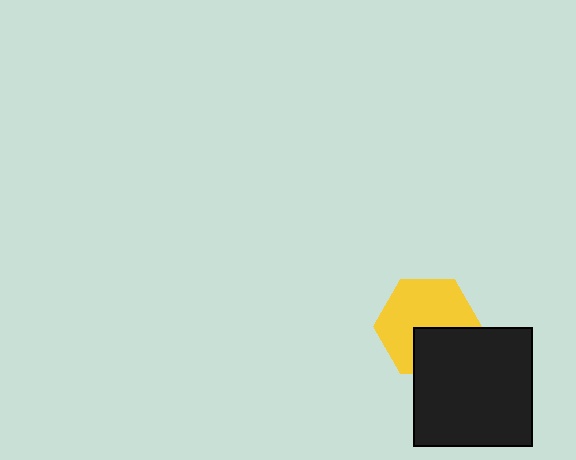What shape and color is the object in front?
The object in front is a black square.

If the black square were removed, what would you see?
You would see the complete yellow hexagon.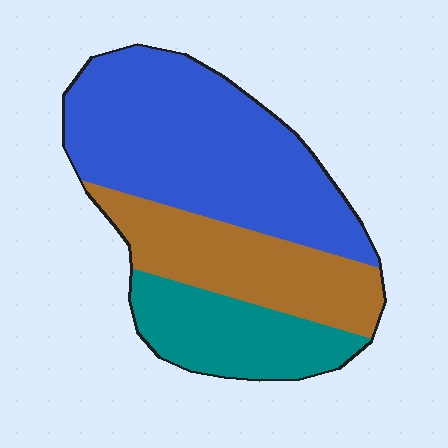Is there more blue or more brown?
Blue.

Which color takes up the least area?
Teal, at roughly 20%.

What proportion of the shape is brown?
Brown covers around 25% of the shape.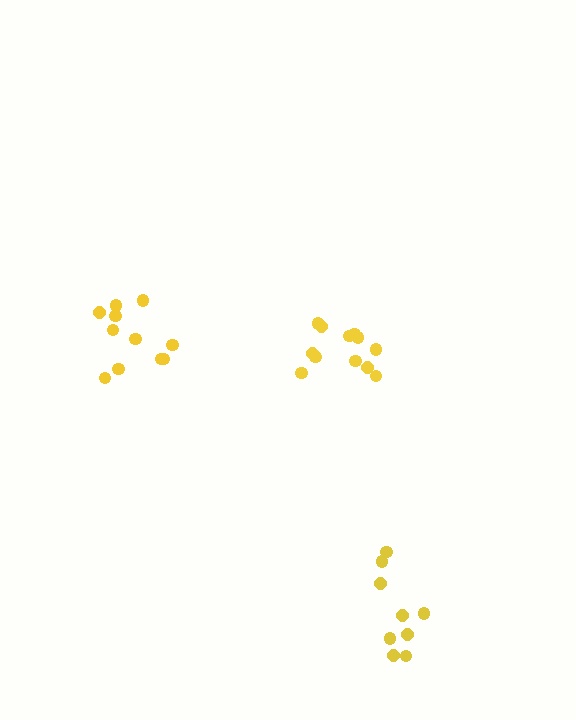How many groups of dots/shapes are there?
There are 3 groups.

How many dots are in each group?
Group 1: 11 dots, Group 2: 9 dots, Group 3: 12 dots (32 total).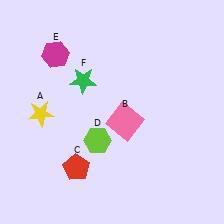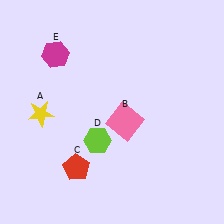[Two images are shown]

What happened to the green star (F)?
The green star (F) was removed in Image 2. It was in the top-left area of Image 1.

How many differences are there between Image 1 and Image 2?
There is 1 difference between the two images.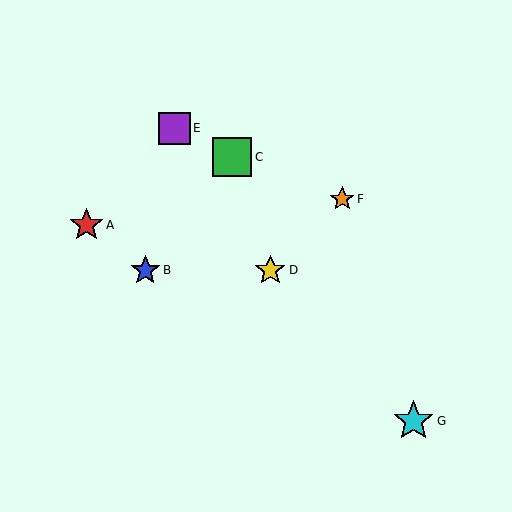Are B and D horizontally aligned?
Yes, both are at y≈270.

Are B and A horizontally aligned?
No, B is at y≈270 and A is at y≈225.